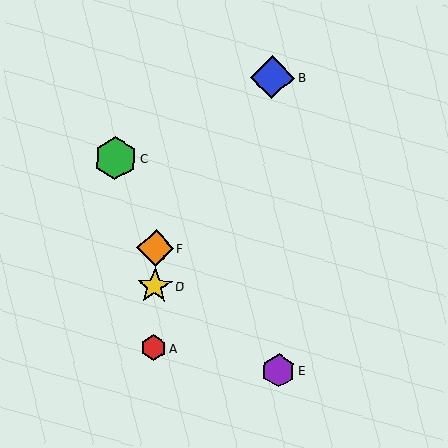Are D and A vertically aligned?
Yes, both are at x≈155.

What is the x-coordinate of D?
Object D is at x≈155.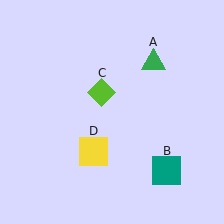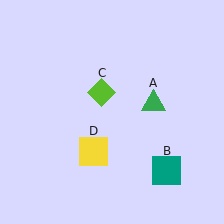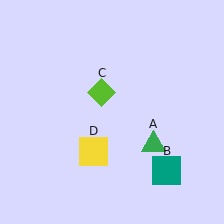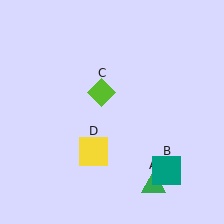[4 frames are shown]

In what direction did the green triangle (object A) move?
The green triangle (object A) moved down.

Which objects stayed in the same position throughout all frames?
Teal square (object B) and lime diamond (object C) and yellow square (object D) remained stationary.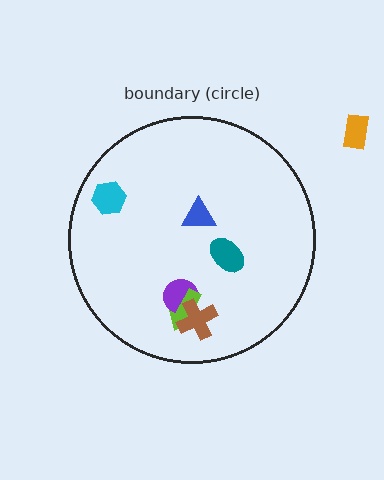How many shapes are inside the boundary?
6 inside, 1 outside.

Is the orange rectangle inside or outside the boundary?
Outside.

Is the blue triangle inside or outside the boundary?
Inside.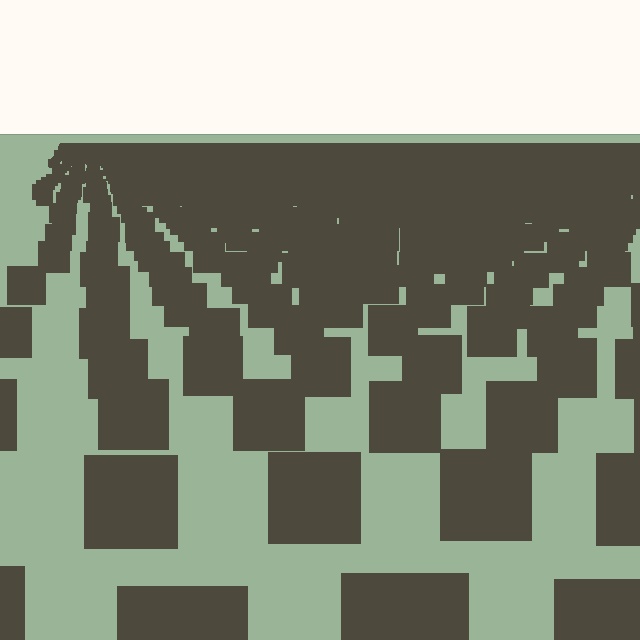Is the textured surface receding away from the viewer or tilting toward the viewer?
The surface is receding away from the viewer. Texture elements get smaller and denser toward the top.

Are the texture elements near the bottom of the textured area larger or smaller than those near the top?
Larger. Near the bottom, elements are closer to the viewer and appear at a bigger on-screen size.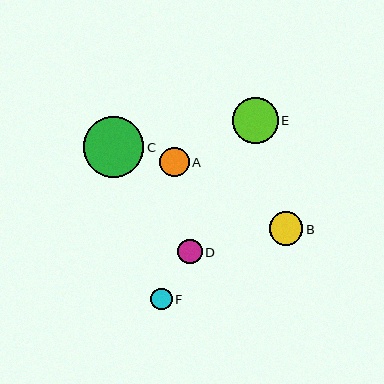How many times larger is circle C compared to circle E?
Circle C is approximately 1.3 times the size of circle E.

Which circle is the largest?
Circle C is the largest with a size of approximately 61 pixels.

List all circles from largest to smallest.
From largest to smallest: C, E, B, A, D, F.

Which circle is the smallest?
Circle F is the smallest with a size of approximately 21 pixels.